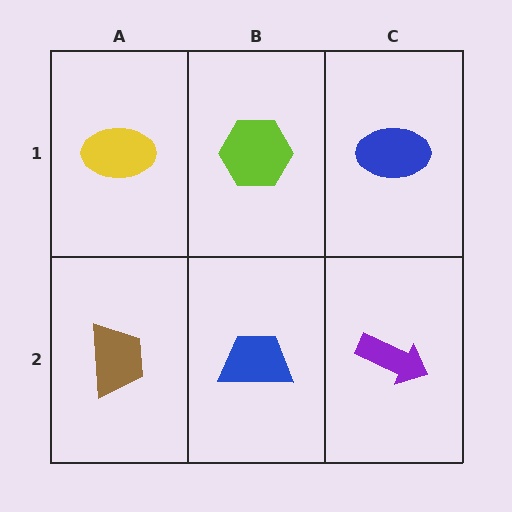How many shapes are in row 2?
3 shapes.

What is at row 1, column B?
A lime hexagon.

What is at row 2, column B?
A blue trapezoid.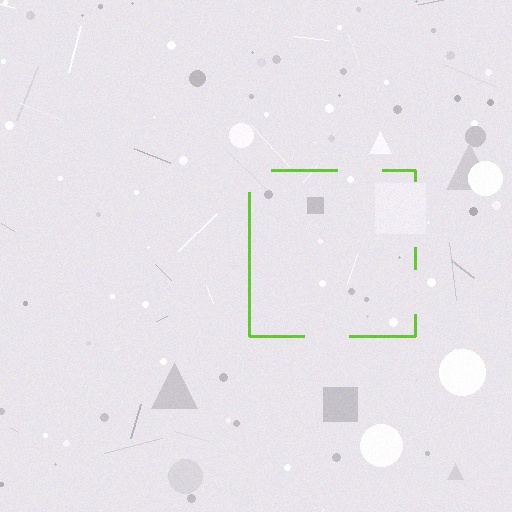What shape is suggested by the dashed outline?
The dashed outline suggests a square.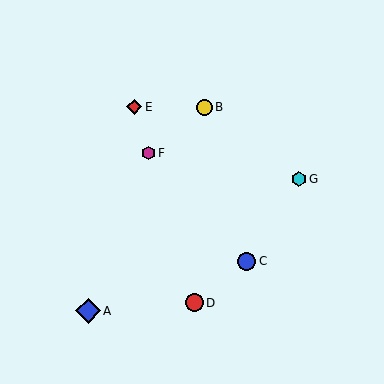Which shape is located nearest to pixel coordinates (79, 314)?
The blue diamond (labeled A) at (88, 311) is nearest to that location.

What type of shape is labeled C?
Shape C is a blue circle.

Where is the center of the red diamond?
The center of the red diamond is at (134, 107).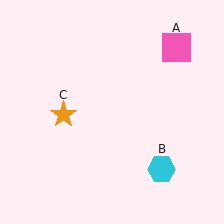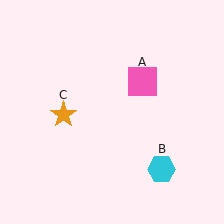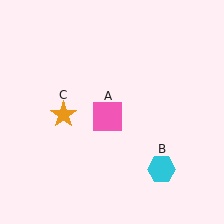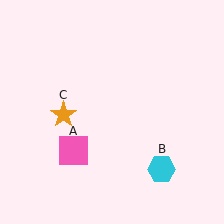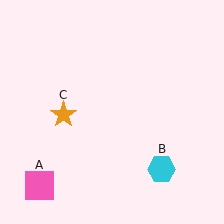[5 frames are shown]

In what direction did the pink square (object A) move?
The pink square (object A) moved down and to the left.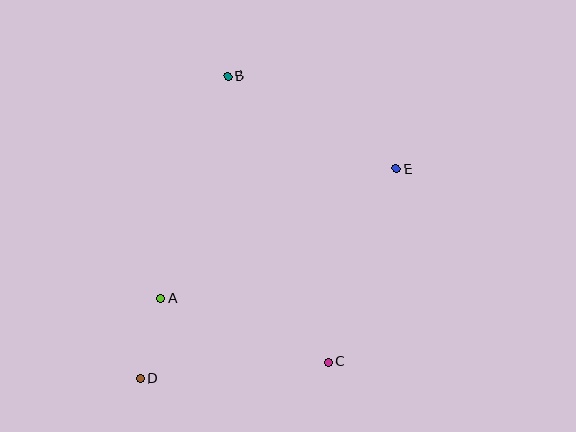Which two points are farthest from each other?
Points D and E are farthest from each other.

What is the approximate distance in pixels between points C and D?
The distance between C and D is approximately 188 pixels.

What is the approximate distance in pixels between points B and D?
The distance between B and D is approximately 315 pixels.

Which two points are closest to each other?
Points A and D are closest to each other.